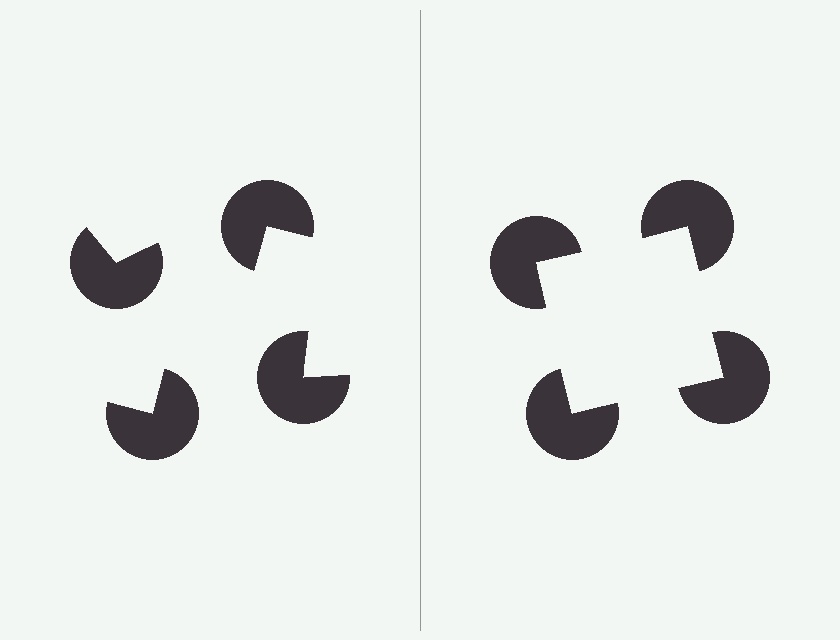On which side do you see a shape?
An illusory square appears on the right side. On the left side the wedge cuts are rotated, so no coherent shape forms.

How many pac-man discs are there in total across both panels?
8 — 4 on each side.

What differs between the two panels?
The pac-man discs are positioned identically on both sides; only the wedge orientations differ. On the right they align to a square; on the left they are misaligned.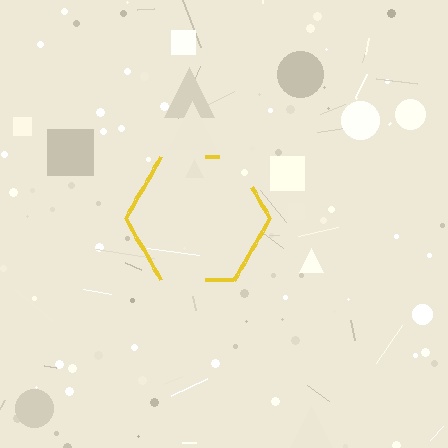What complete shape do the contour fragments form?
The contour fragments form a hexagon.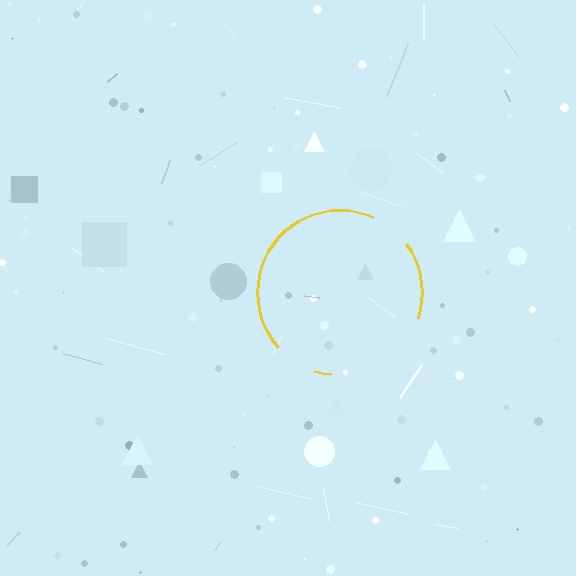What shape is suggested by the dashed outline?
The dashed outline suggests a circle.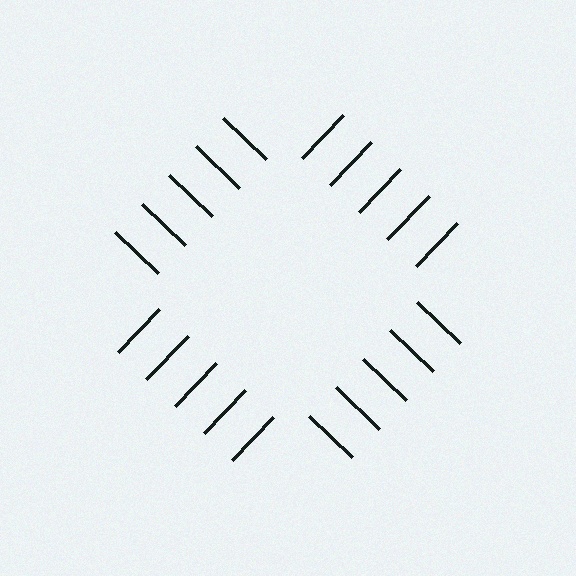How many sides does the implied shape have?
4 sides — the line-ends trace a square.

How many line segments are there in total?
20 — 5 along each of the 4 edges.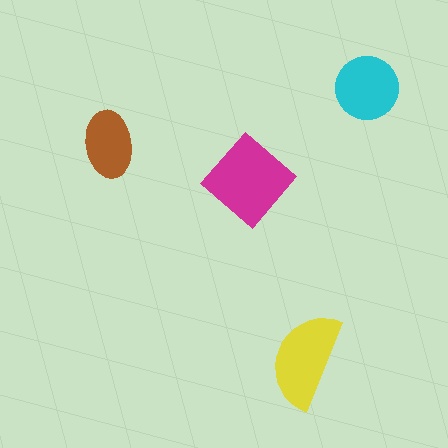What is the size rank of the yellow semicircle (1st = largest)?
2nd.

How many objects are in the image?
There are 4 objects in the image.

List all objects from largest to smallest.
The magenta diamond, the yellow semicircle, the cyan circle, the brown ellipse.